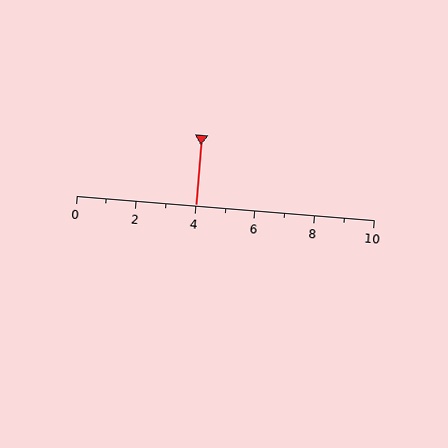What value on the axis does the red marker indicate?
The marker indicates approximately 4.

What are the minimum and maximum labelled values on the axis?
The axis runs from 0 to 10.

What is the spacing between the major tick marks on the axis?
The major ticks are spaced 2 apart.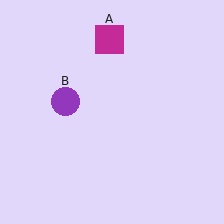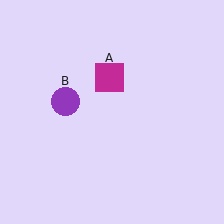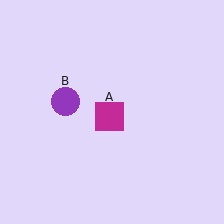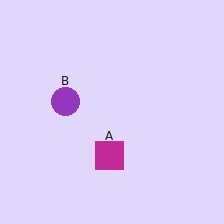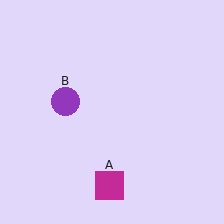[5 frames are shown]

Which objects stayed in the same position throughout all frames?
Purple circle (object B) remained stationary.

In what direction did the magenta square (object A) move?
The magenta square (object A) moved down.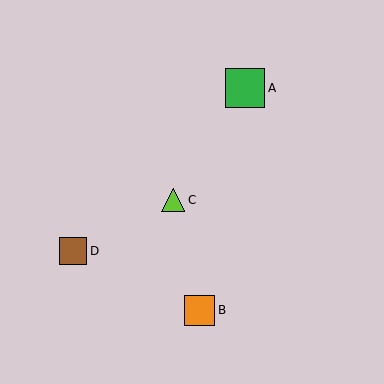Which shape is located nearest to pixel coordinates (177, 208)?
The lime triangle (labeled C) at (173, 200) is nearest to that location.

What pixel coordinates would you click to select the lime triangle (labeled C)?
Click at (173, 200) to select the lime triangle C.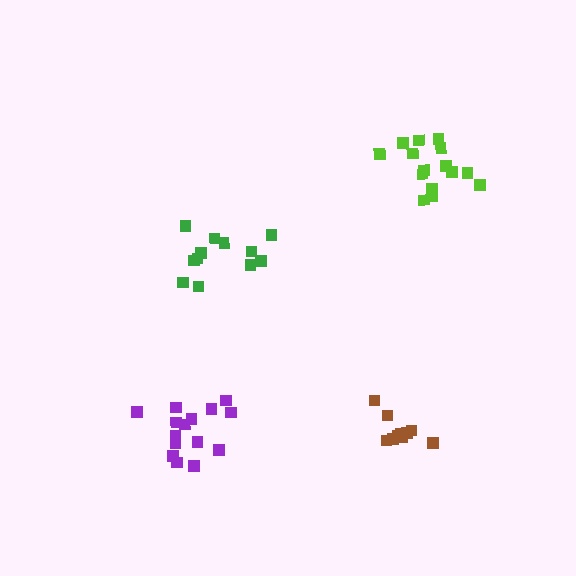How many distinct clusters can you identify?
There are 4 distinct clusters.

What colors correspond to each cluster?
The clusters are colored: green, lime, purple, brown.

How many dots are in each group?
Group 1: 12 dots, Group 2: 15 dots, Group 3: 16 dots, Group 4: 10 dots (53 total).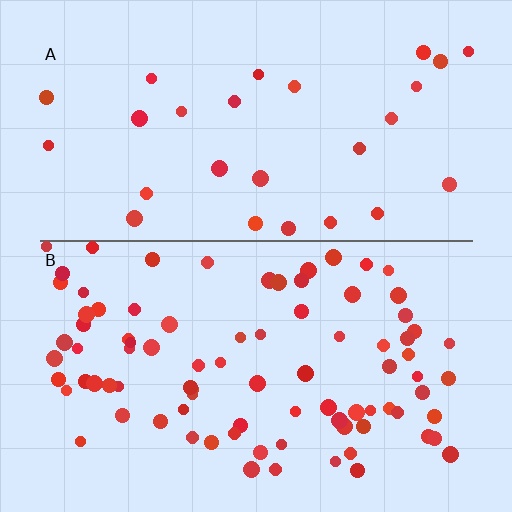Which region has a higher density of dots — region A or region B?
B (the bottom).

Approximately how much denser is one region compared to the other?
Approximately 3.1× — region B over region A.